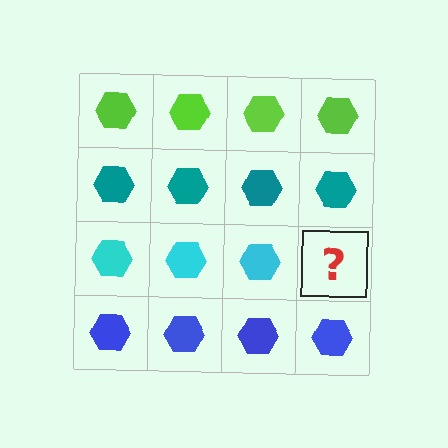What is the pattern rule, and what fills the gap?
The rule is that each row has a consistent color. The gap should be filled with a cyan hexagon.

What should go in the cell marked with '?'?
The missing cell should contain a cyan hexagon.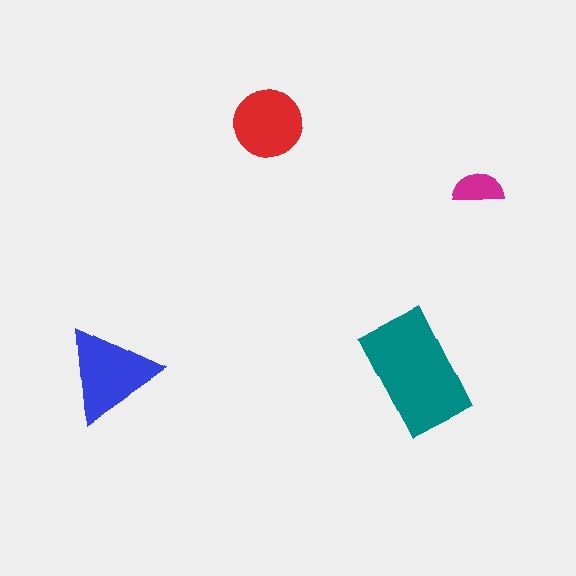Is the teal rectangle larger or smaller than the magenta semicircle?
Larger.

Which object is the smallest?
The magenta semicircle.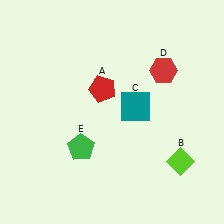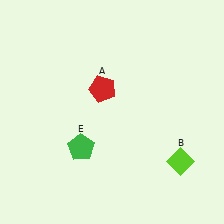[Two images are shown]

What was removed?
The red hexagon (D), the teal square (C) were removed in Image 2.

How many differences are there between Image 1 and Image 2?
There are 2 differences between the two images.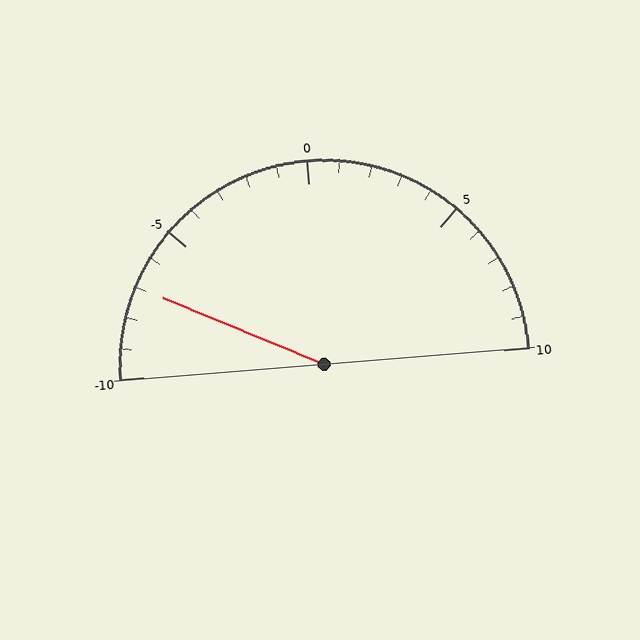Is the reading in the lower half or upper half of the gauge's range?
The reading is in the lower half of the range (-10 to 10).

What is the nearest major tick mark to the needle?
The nearest major tick mark is -5.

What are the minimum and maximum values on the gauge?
The gauge ranges from -10 to 10.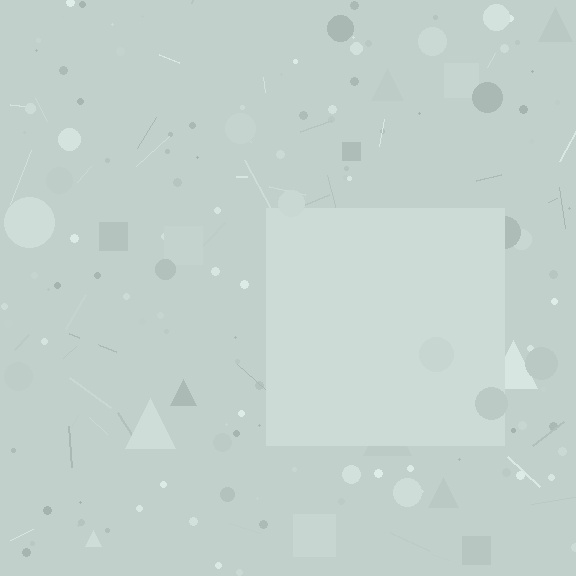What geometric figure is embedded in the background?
A square is embedded in the background.